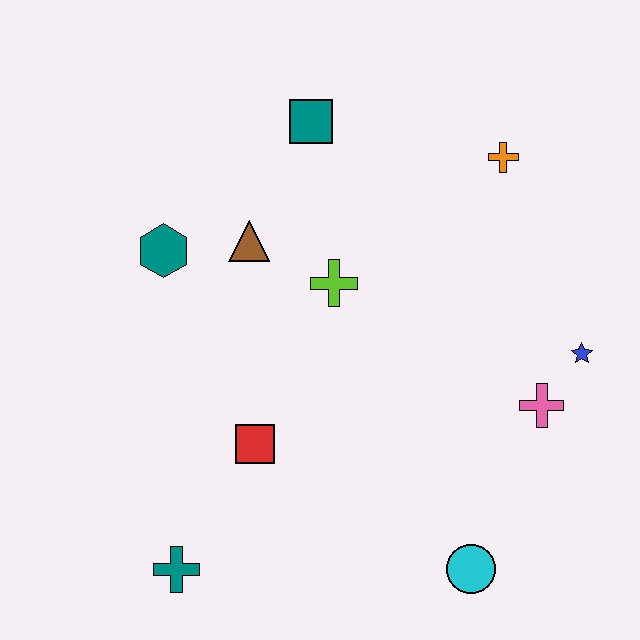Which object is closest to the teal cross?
The red square is closest to the teal cross.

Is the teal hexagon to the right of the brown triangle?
No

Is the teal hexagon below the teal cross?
No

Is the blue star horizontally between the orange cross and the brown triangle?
No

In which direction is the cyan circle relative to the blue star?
The cyan circle is below the blue star.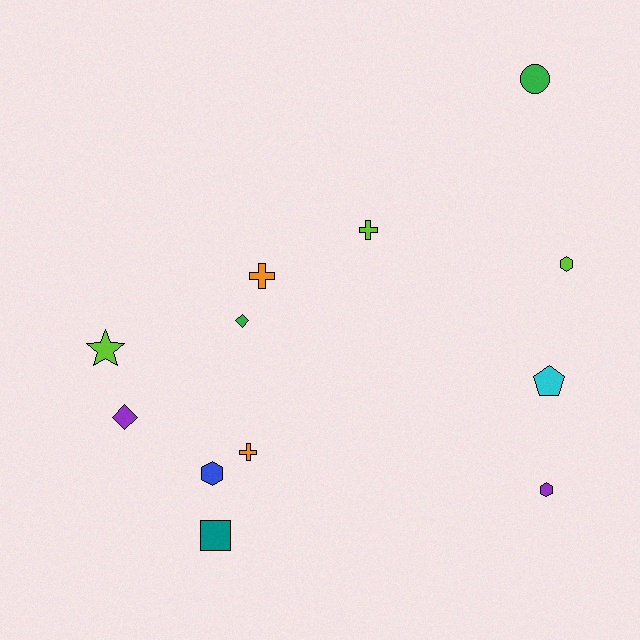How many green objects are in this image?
There are 2 green objects.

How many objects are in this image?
There are 12 objects.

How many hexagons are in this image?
There are 3 hexagons.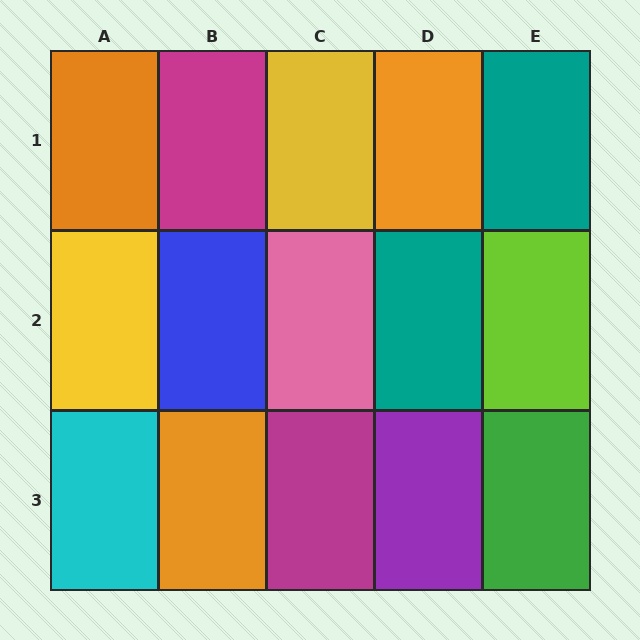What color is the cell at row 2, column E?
Lime.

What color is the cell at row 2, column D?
Teal.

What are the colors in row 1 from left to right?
Orange, magenta, yellow, orange, teal.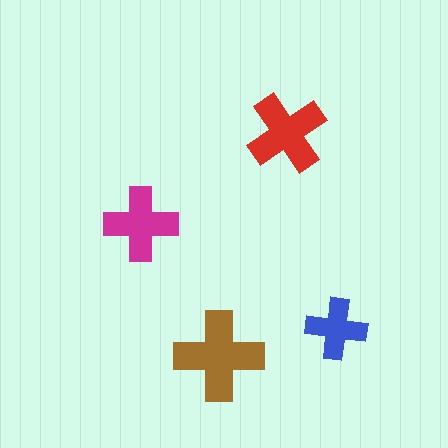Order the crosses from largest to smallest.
the brown one, the red one, the magenta one, the blue one.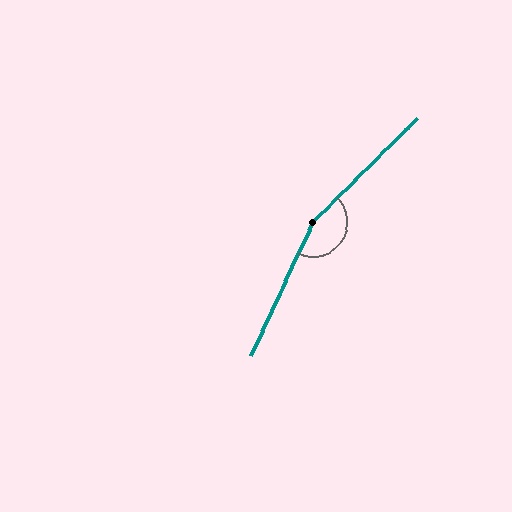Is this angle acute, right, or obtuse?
It is obtuse.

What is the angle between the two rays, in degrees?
Approximately 160 degrees.